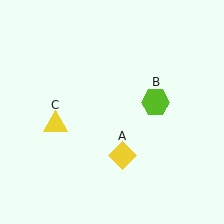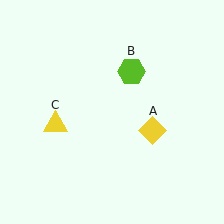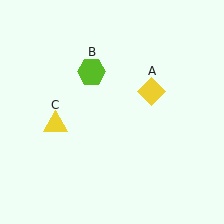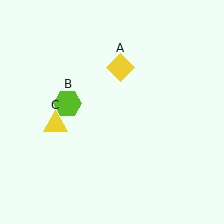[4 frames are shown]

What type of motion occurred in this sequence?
The yellow diamond (object A), lime hexagon (object B) rotated counterclockwise around the center of the scene.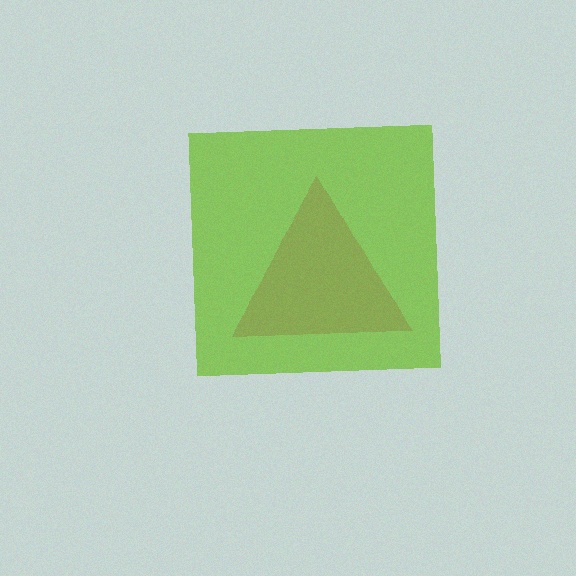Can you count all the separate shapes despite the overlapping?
Yes, there are 2 separate shapes.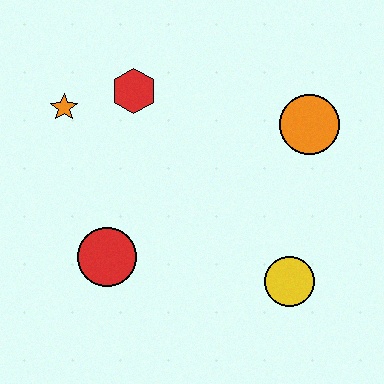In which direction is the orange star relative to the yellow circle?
The orange star is to the left of the yellow circle.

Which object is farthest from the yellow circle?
The orange star is farthest from the yellow circle.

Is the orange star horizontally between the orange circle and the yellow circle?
No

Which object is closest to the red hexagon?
The orange star is closest to the red hexagon.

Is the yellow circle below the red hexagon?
Yes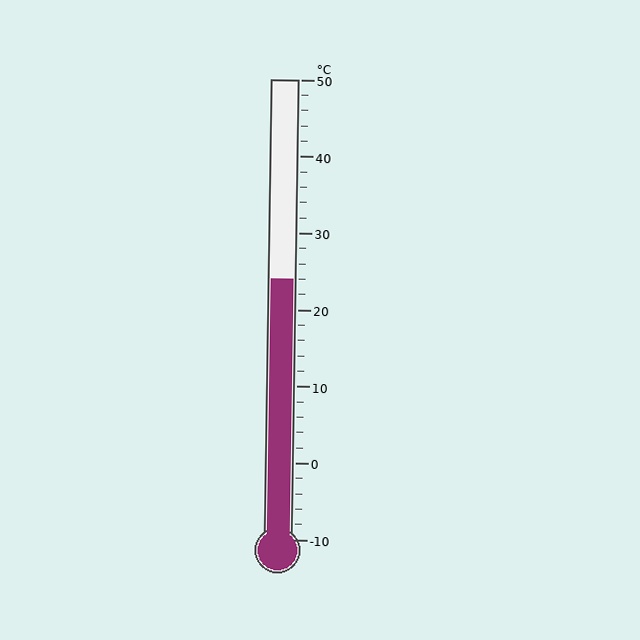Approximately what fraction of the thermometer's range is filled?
The thermometer is filled to approximately 55% of its range.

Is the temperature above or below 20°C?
The temperature is above 20°C.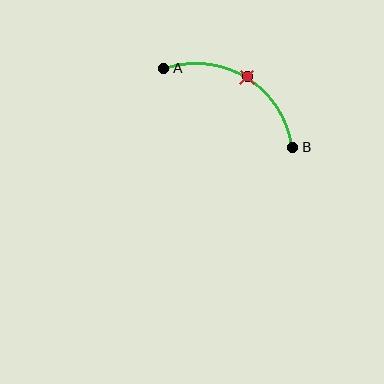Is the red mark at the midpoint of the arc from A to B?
Yes. The red mark lies on the arc at equal arc-length from both A and B — it is the arc midpoint.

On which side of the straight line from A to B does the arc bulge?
The arc bulges above the straight line connecting A and B.